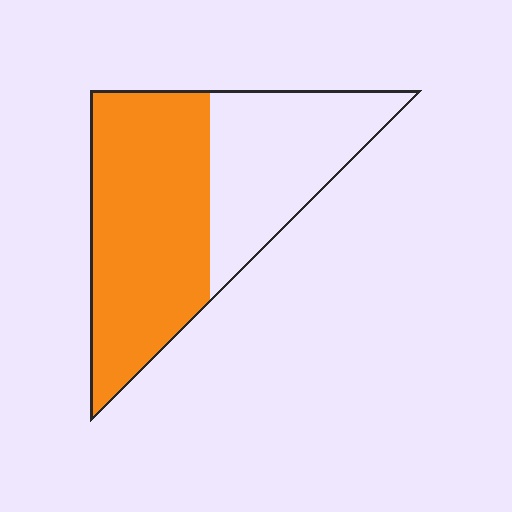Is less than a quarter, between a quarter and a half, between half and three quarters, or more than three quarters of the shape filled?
Between half and three quarters.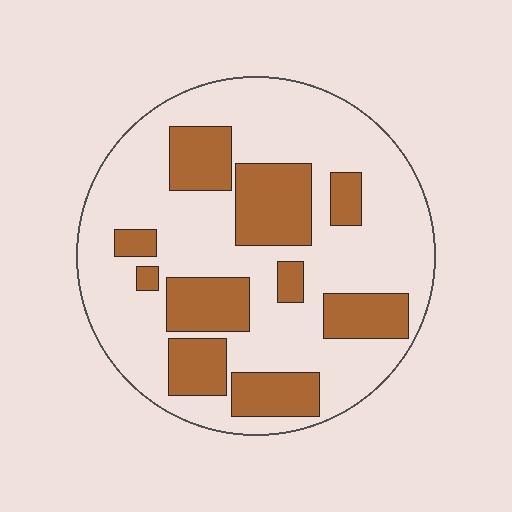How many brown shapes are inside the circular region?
10.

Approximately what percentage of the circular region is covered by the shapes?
Approximately 30%.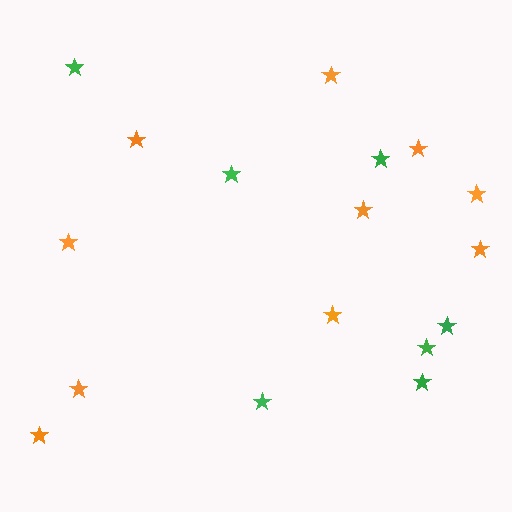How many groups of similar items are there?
There are 2 groups: one group of green stars (7) and one group of orange stars (10).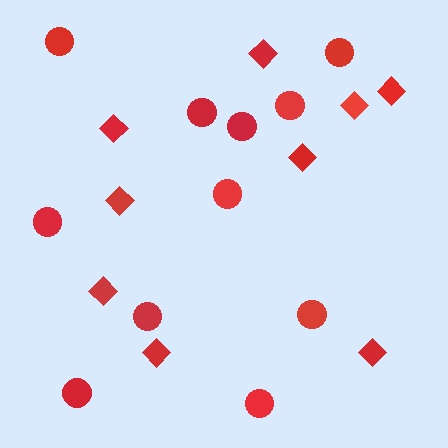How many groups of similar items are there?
There are 2 groups: one group of diamonds (9) and one group of circles (11).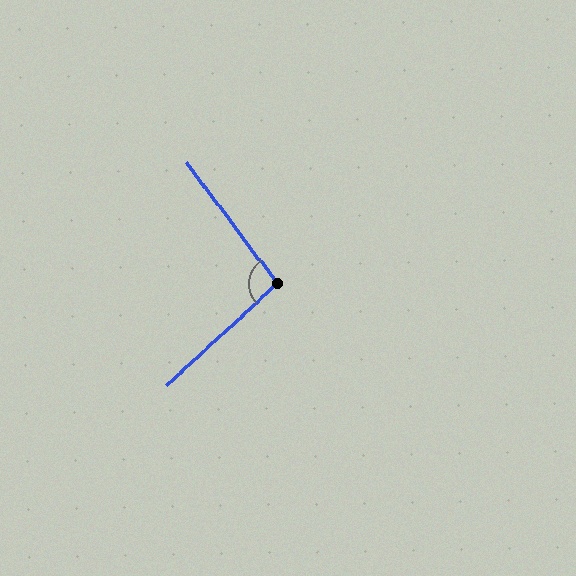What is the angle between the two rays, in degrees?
Approximately 96 degrees.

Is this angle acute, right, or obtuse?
It is obtuse.